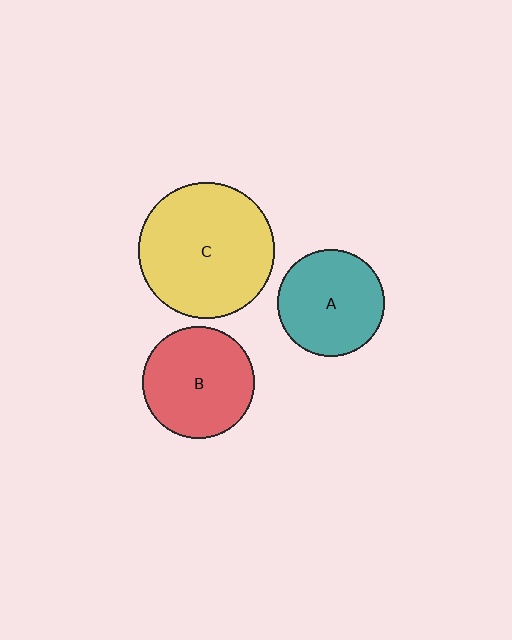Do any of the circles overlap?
No, none of the circles overlap.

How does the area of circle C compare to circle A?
Approximately 1.6 times.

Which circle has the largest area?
Circle C (yellow).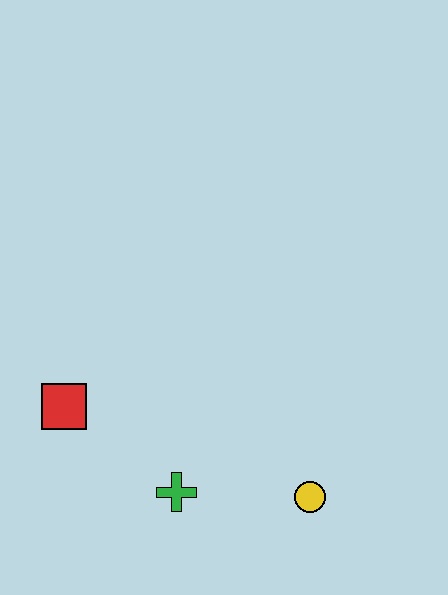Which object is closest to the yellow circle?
The green cross is closest to the yellow circle.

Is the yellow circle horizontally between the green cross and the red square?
No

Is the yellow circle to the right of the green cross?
Yes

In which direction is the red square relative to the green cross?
The red square is to the left of the green cross.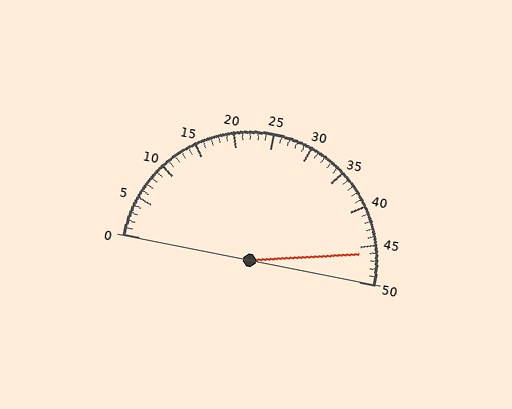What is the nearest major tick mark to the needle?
The nearest major tick mark is 45.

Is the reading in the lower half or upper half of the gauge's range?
The reading is in the upper half of the range (0 to 50).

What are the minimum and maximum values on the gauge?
The gauge ranges from 0 to 50.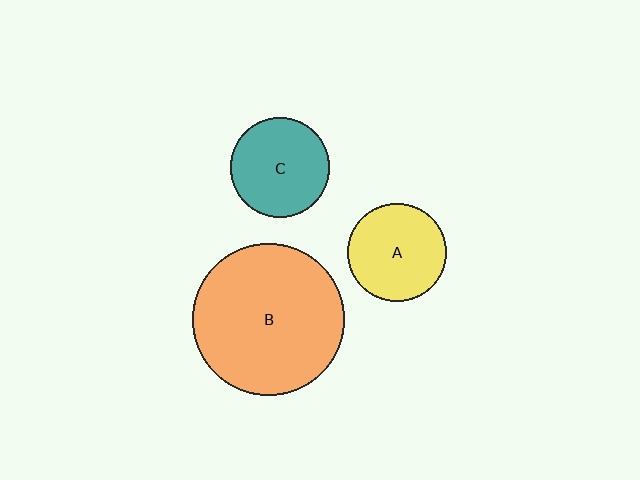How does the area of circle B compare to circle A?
Approximately 2.4 times.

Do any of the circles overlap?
No, none of the circles overlap.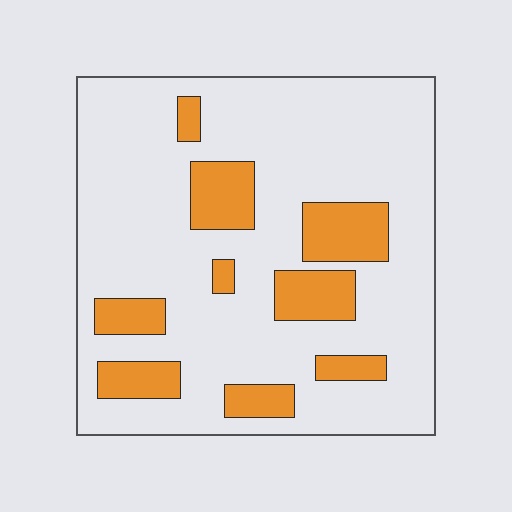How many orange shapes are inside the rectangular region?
9.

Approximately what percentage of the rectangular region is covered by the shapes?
Approximately 20%.